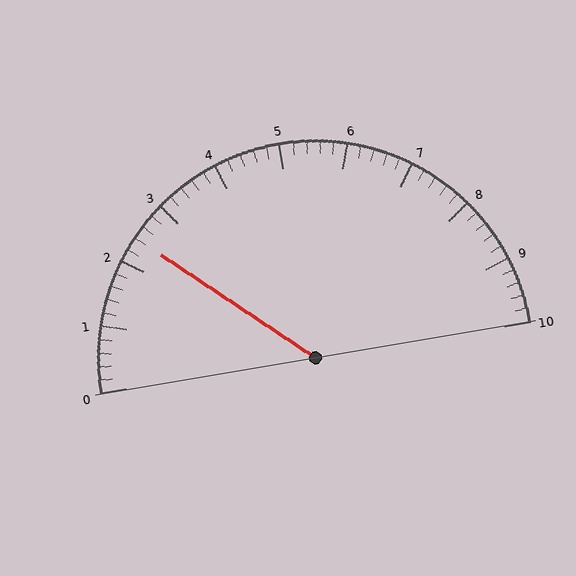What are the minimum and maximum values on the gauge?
The gauge ranges from 0 to 10.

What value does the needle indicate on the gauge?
The needle indicates approximately 2.4.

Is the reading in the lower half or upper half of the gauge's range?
The reading is in the lower half of the range (0 to 10).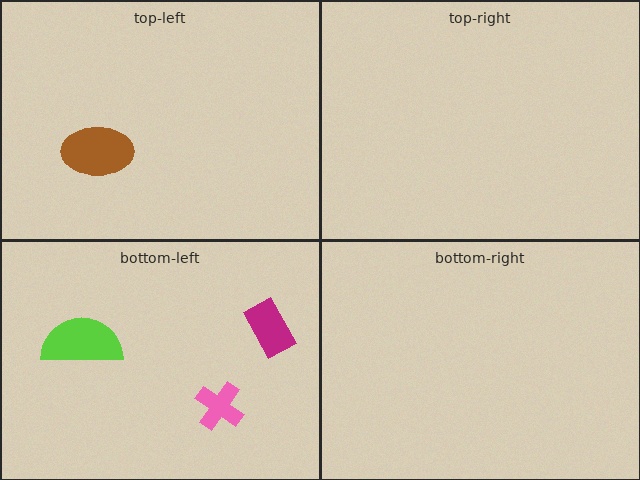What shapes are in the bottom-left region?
The magenta rectangle, the pink cross, the lime semicircle.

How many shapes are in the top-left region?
1.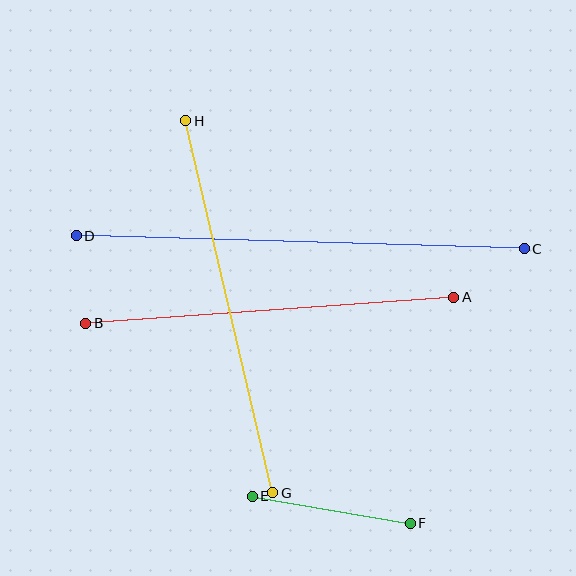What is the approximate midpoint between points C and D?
The midpoint is at approximately (300, 242) pixels.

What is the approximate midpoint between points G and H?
The midpoint is at approximately (229, 307) pixels.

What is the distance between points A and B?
The distance is approximately 369 pixels.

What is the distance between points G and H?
The distance is approximately 382 pixels.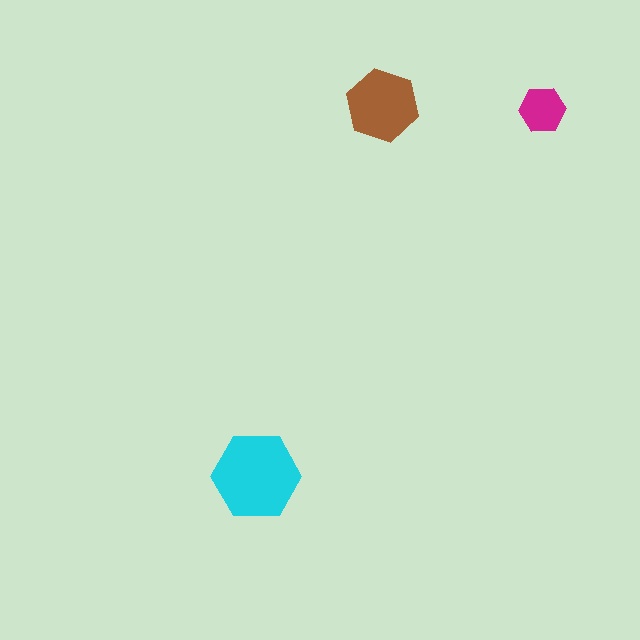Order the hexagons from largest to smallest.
the cyan one, the brown one, the magenta one.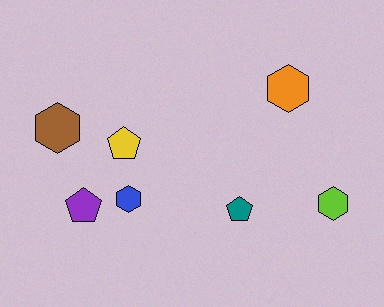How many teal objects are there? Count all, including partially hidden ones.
There is 1 teal object.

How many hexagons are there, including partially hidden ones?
There are 4 hexagons.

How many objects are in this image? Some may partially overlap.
There are 7 objects.